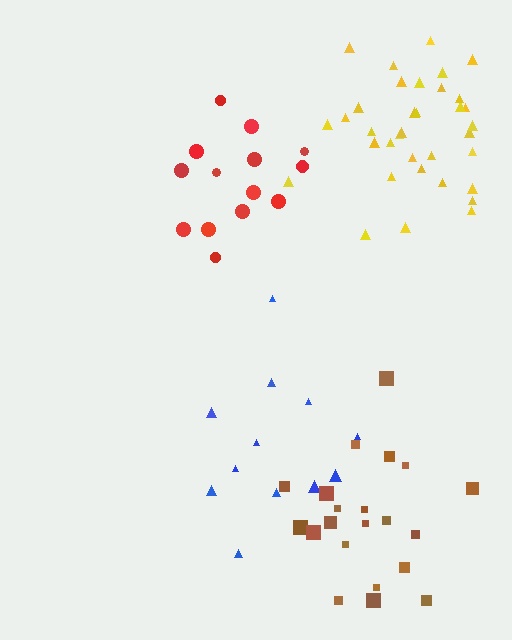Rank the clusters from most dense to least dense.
yellow, brown, red, blue.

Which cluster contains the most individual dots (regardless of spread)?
Yellow (35).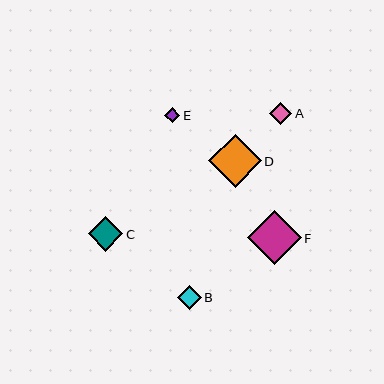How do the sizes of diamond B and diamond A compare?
Diamond B and diamond A are approximately the same size.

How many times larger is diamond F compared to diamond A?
Diamond F is approximately 2.5 times the size of diamond A.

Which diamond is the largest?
Diamond F is the largest with a size of approximately 54 pixels.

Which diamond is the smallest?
Diamond E is the smallest with a size of approximately 15 pixels.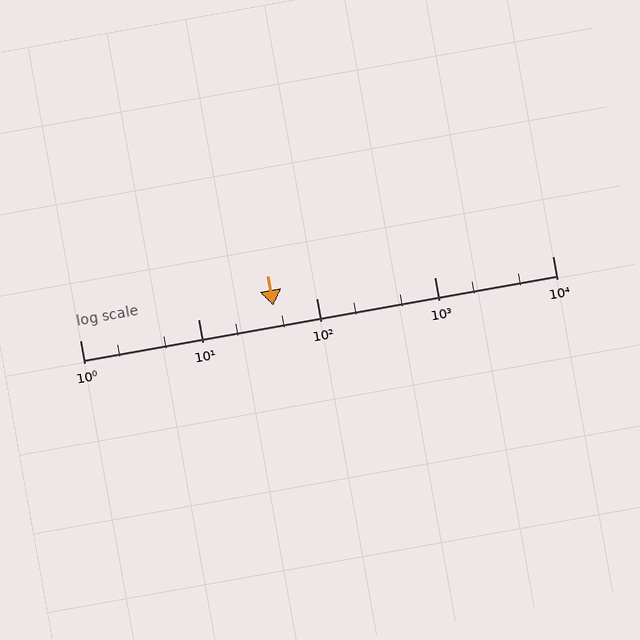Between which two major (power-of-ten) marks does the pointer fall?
The pointer is between 10 and 100.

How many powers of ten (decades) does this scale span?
The scale spans 4 decades, from 1 to 10000.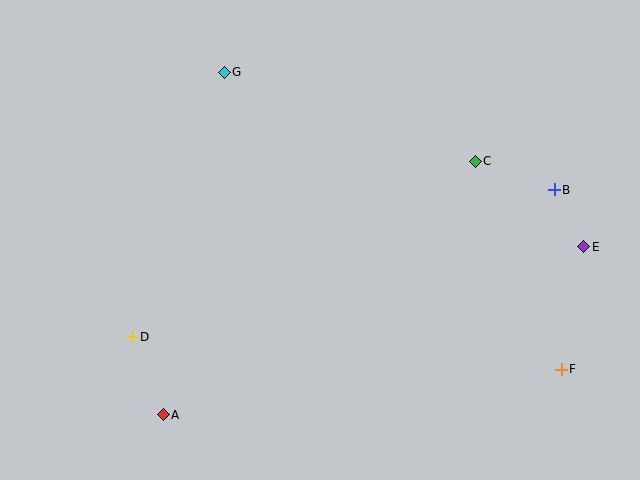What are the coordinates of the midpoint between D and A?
The midpoint between D and A is at (148, 376).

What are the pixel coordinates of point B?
Point B is at (554, 190).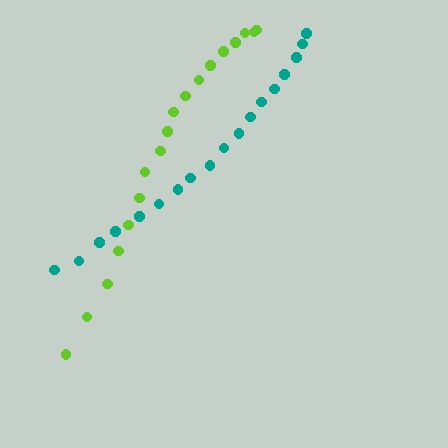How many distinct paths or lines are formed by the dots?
There are 2 distinct paths.